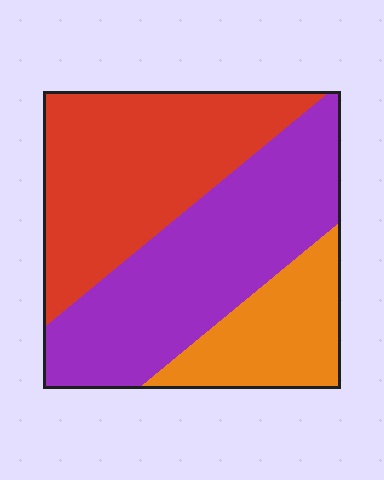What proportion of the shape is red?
Red covers roughly 40% of the shape.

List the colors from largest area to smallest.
From largest to smallest: purple, red, orange.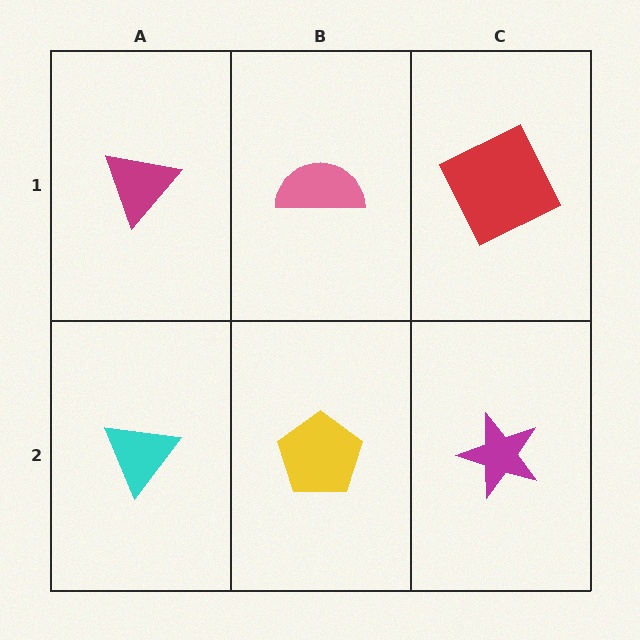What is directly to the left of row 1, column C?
A pink semicircle.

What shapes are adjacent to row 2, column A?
A magenta triangle (row 1, column A), a yellow pentagon (row 2, column B).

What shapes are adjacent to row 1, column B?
A yellow pentagon (row 2, column B), a magenta triangle (row 1, column A), a red square (row 1, column C).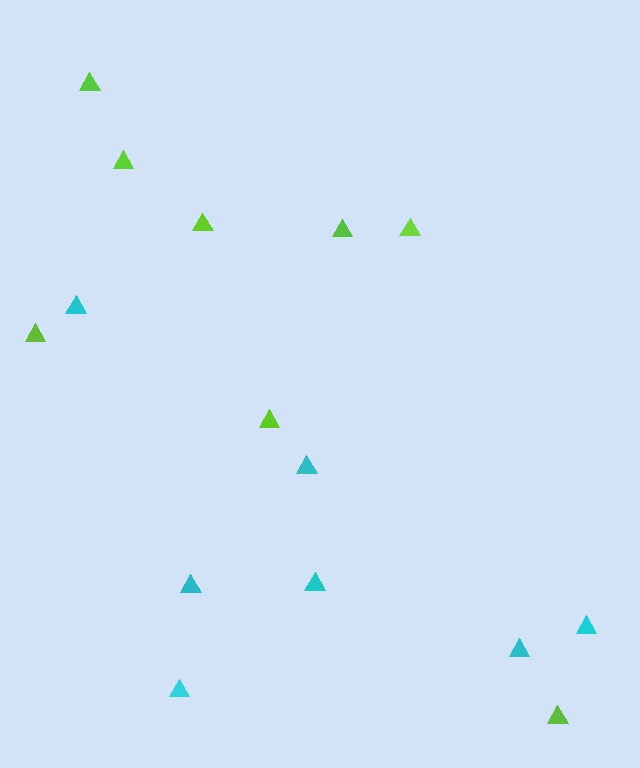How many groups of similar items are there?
There are 2 groups: one group of lime triangles (8) and one group of cyan triangles (7).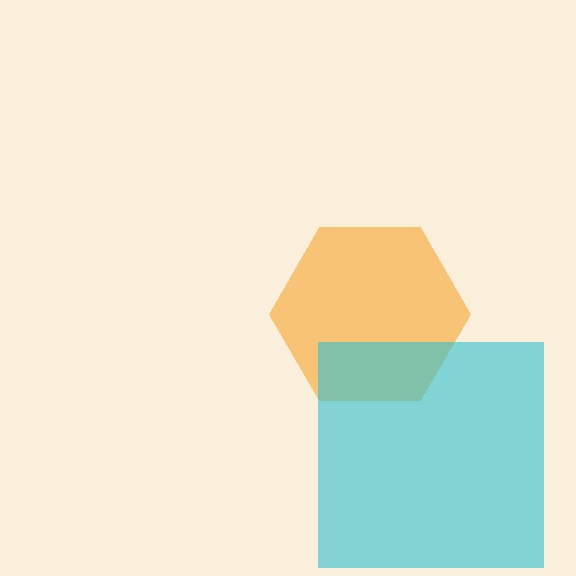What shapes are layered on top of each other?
The layered shapes are: an orange hexagon, a cyan square.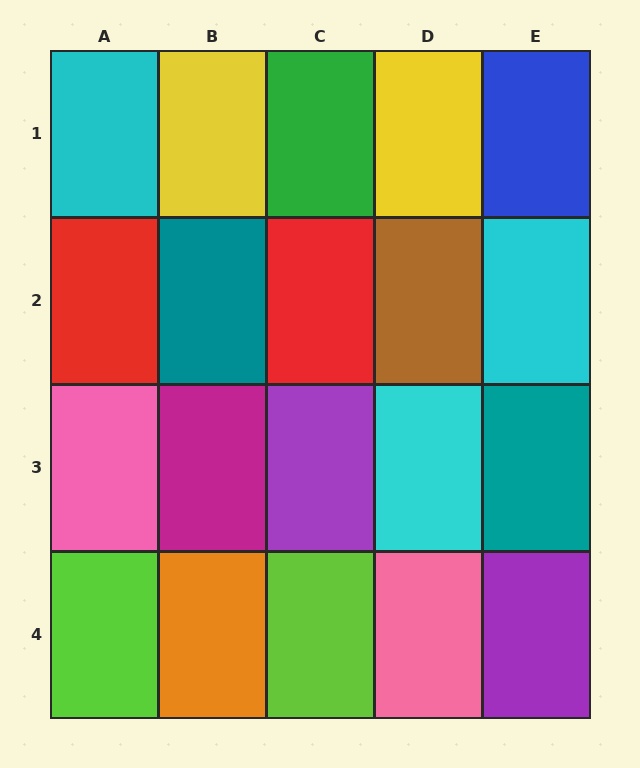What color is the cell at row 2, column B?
Teal.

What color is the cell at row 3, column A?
Pink.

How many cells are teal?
2 cells are teal.